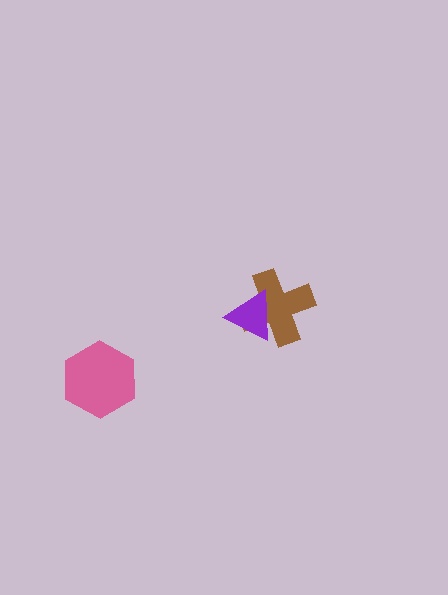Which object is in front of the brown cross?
The purple triangle is in front of the brown cross.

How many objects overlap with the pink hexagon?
0 objects overlap with the pink hexagon.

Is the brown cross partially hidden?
Yes, it is partially covered by another shape.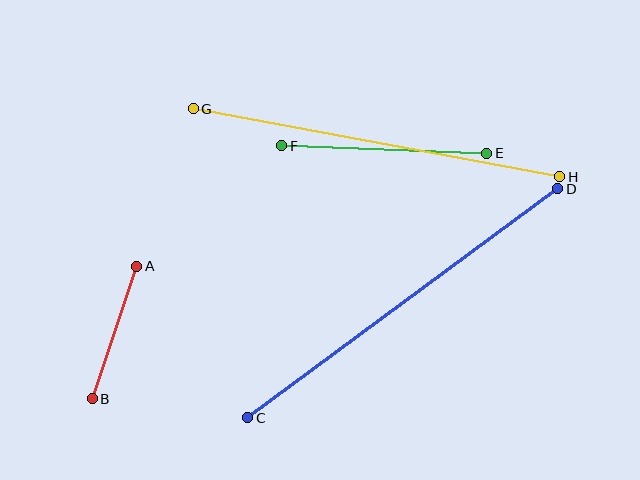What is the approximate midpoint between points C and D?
The midpoint is at approximately (403, 303) pixels.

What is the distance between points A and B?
The distance is approximately 140 pixels.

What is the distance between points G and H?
The distance is approximately 373 pixels.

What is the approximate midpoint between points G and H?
The midpoint is at approximately (377, 143) pixels.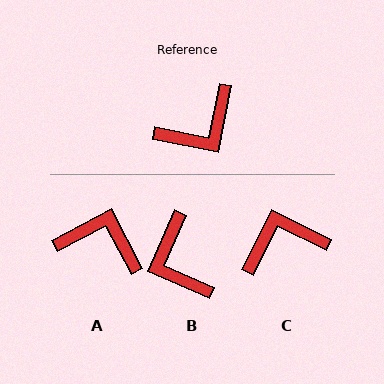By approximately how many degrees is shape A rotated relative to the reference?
Approximately 129 degrees counter-clockwise.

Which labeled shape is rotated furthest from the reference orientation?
C, about 165 degrees away.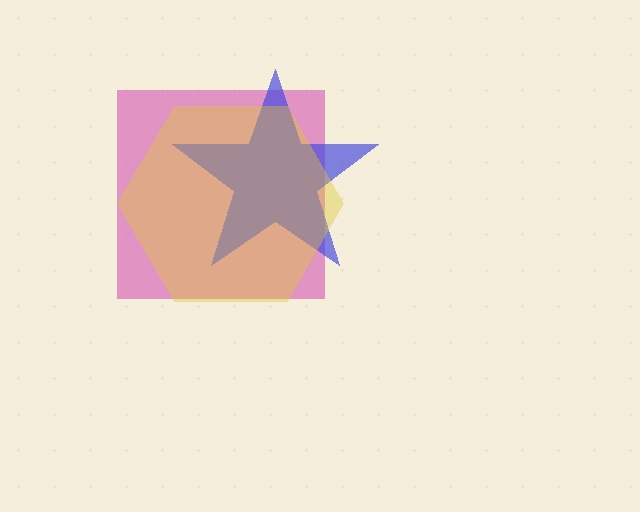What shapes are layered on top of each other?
The layered shapes are: a pink square, a blue star, a yellow hexagon.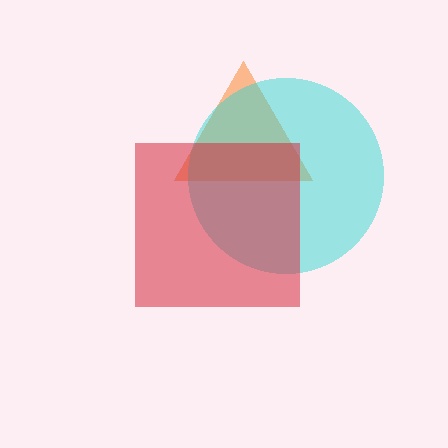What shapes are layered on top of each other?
The layered shapes are: an orange triangle, a cyan circle, a red square.